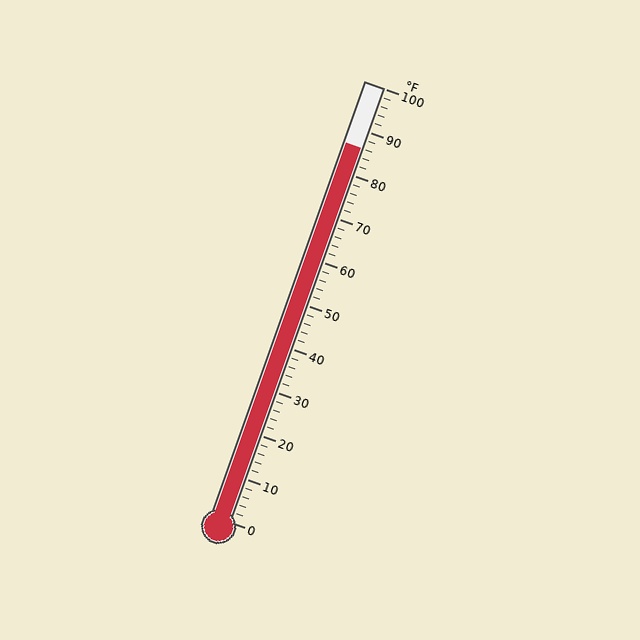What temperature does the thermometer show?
The thermometer shows approximately 86°F.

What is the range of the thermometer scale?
The thermometer scale ranges from 0°F to 100°F.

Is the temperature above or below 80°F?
The temperature is above 80°F.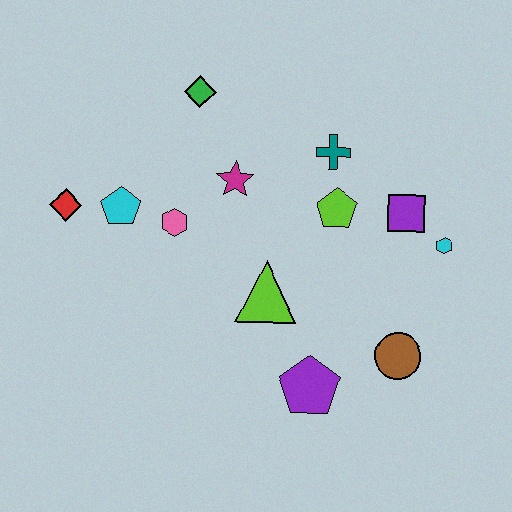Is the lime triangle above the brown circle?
Yes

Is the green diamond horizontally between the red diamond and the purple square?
Yes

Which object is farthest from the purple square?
The red diamond is farthest from the purple square.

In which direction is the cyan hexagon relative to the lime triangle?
The cyan hexagon is to the right of the lime triangle.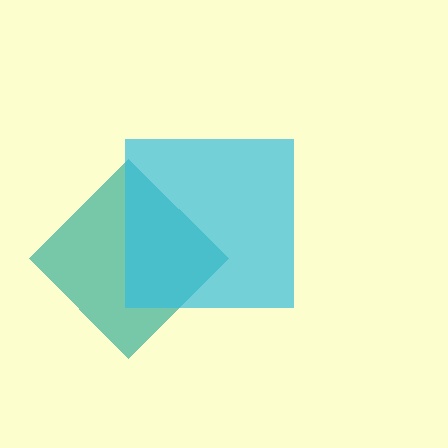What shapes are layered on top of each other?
The layered shapes are: a teal diamond, a cyan square.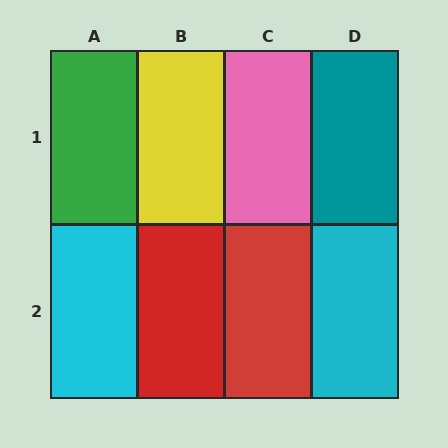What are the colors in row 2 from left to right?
Cyan, red, red, cyan.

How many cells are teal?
1 cell is teal.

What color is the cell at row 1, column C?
Pink.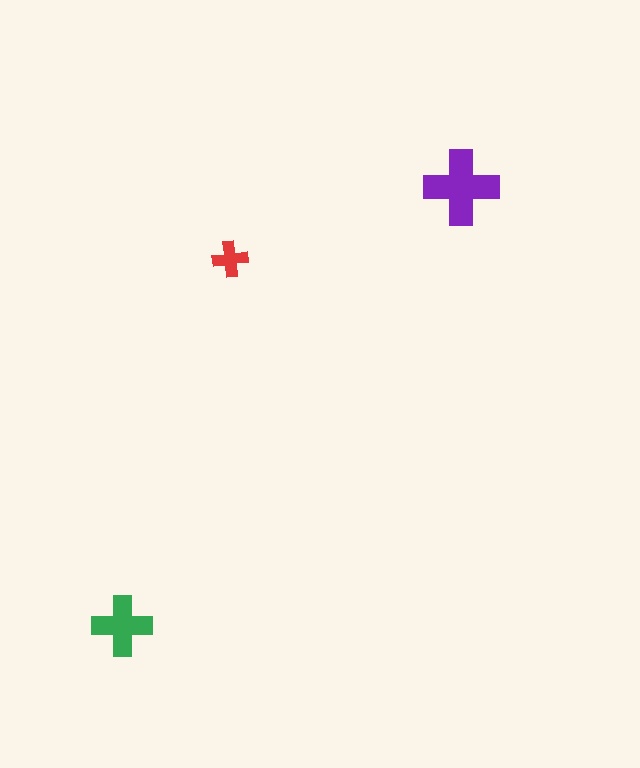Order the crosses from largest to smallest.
the purple one, the green one, the red one.